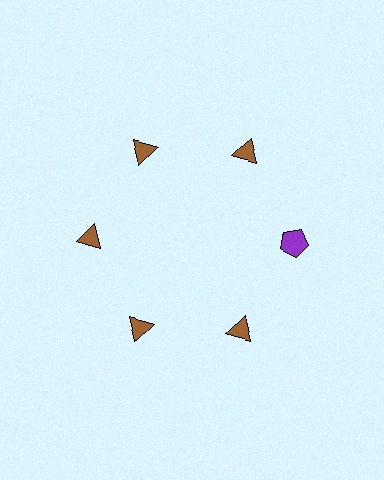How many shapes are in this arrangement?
There are 6 shapes arranged in a ring pattern.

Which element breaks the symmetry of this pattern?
The purple pentagon at roughly the 3 o'clock position breaks the symmetry. All other shapes are brown triangles.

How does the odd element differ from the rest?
It differs in both color (purple instead of brown) and shape (pentagon instead of triangle).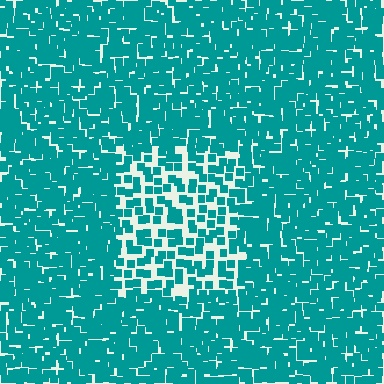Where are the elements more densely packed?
The elements are more densely packed outside the rectangle boundary.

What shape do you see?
I see a rectangle.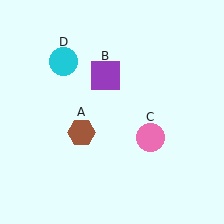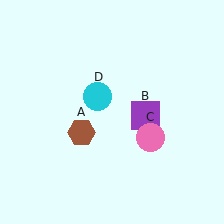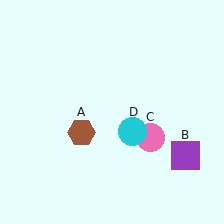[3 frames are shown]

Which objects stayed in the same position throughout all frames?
Brown hexagon (object A) and pink circle (object C) remained stationary.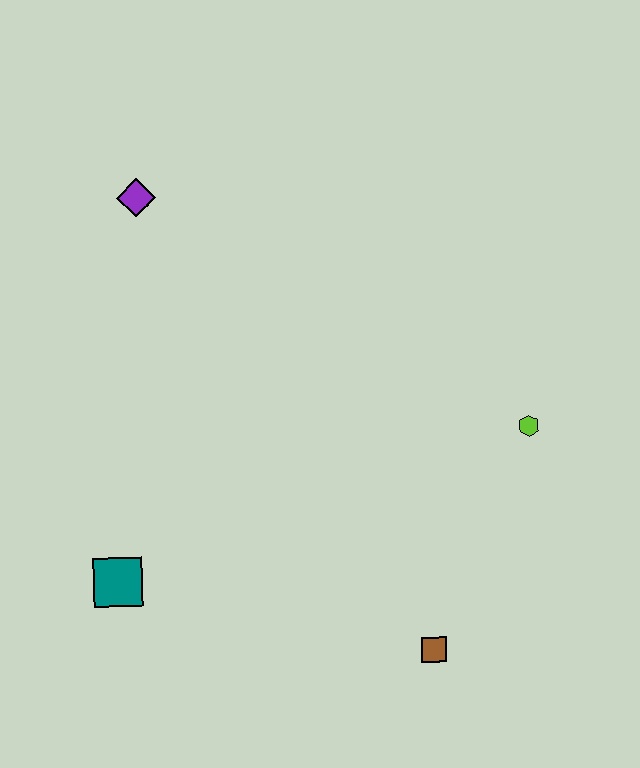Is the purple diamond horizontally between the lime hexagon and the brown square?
No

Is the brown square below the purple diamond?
Yes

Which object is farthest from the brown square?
The purple diamond is farthest from the brown square.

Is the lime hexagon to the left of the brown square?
No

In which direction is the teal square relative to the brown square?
The teal square is to the left of the brown square.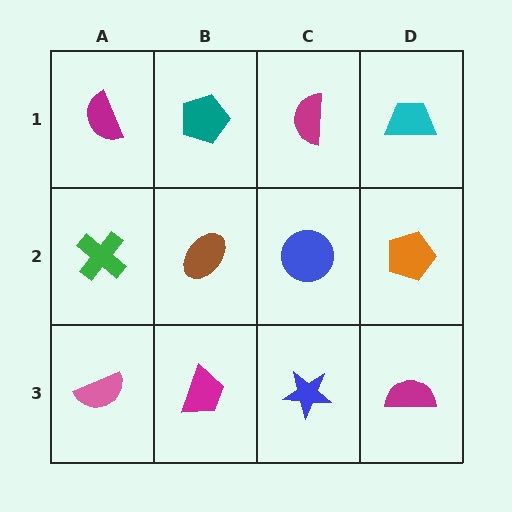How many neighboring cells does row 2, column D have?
3.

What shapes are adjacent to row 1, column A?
A green cross (row 2, column A), a teal pentagon (row 1, column B).